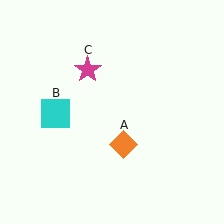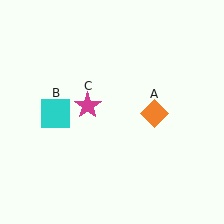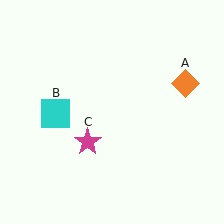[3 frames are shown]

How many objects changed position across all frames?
2 objects changed position: orange diamond (object A), magenta star (object C).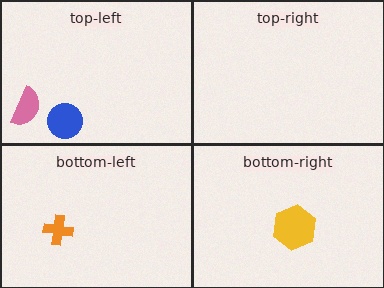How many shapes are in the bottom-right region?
1.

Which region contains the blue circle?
The top-left region.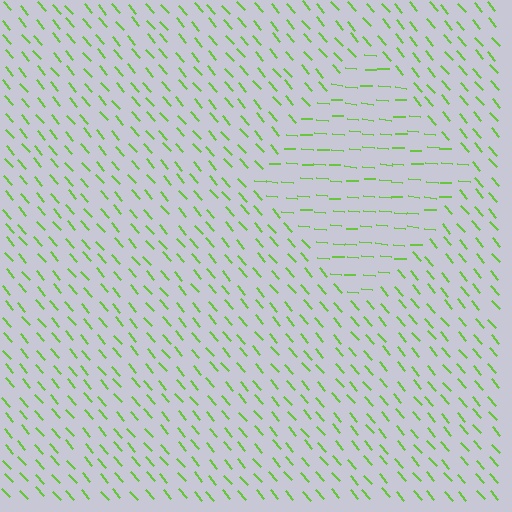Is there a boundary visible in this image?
Yes, there is a texture boundary formed by a change in line orientation.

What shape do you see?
I see a diamond.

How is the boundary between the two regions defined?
The boundary is defined purely by a change in line orientation (approximately 45 degrees difference). All lines are the same color and thickness.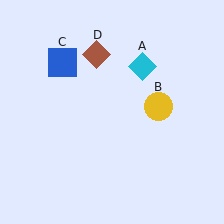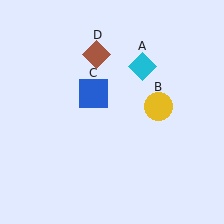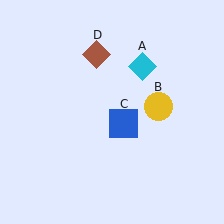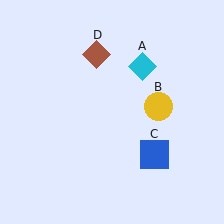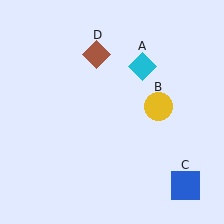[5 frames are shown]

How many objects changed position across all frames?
1 object changed position: blue square (object C).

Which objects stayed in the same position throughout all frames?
Cyan diamond (object A) and yellow circle (object B) and brown diamond (object D) remained stationary.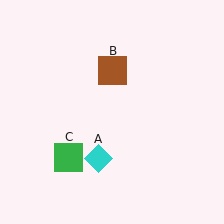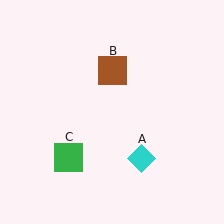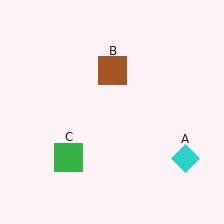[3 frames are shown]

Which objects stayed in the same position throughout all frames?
Brown square (object B) and green square (object C) remained stationary.